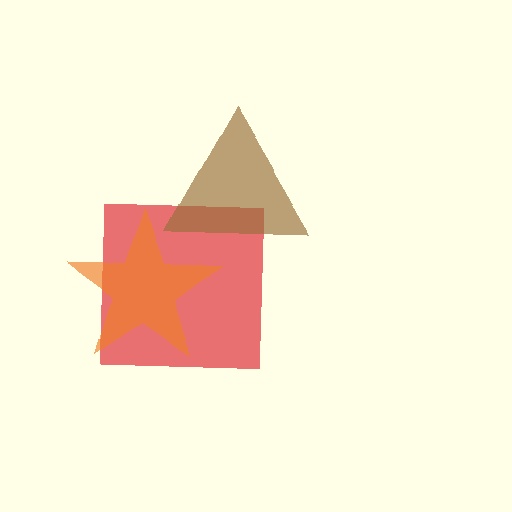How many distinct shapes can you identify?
There are 3 distinct shapes: a red square, a brown triangle, an orange star.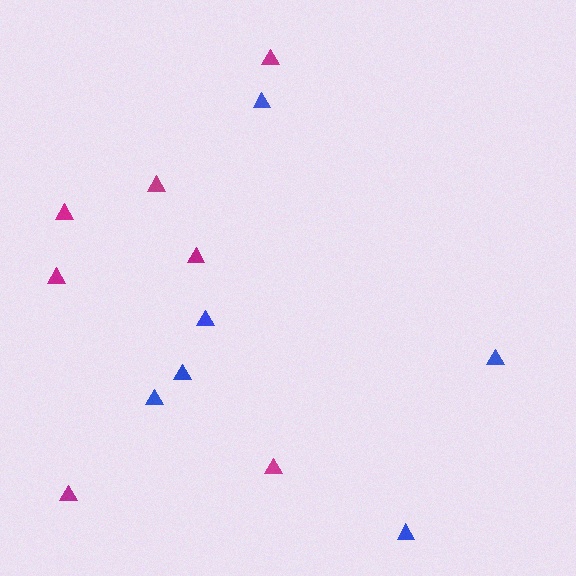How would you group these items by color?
There are 2 groups: one group of blue triangles (6) and one group of magenta triangles (7).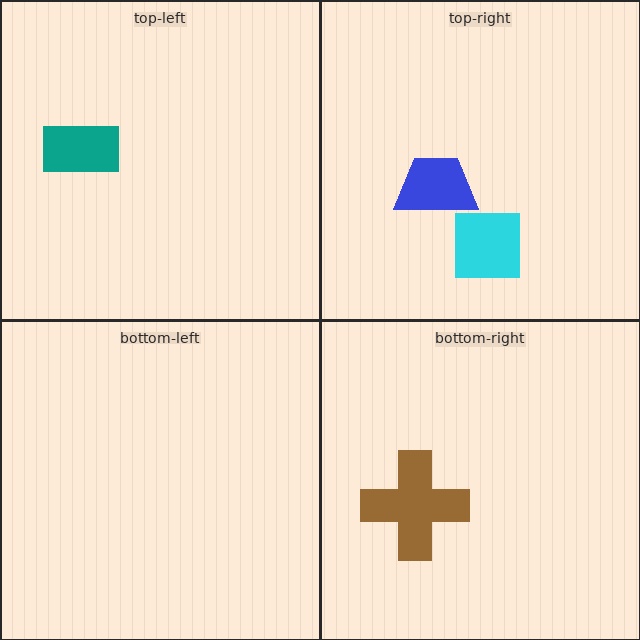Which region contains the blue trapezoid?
The top-right region.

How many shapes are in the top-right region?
2.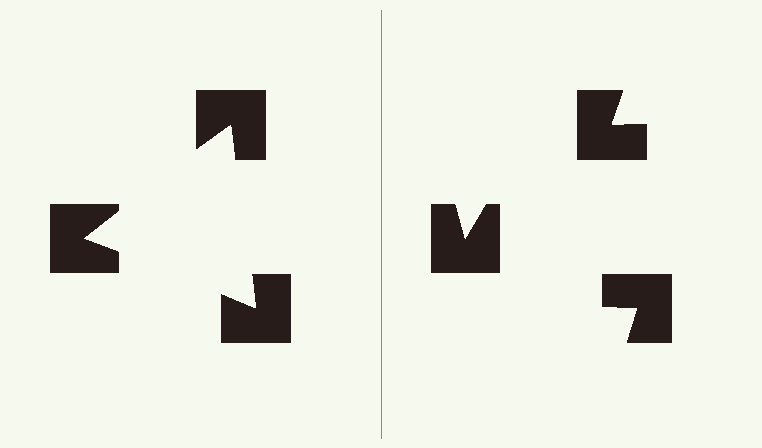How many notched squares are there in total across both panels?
6 — 3 on each side.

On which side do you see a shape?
An illusory triangle appears on the left side. On the right side the wedge cuts are rotated, so no coherent shape forms.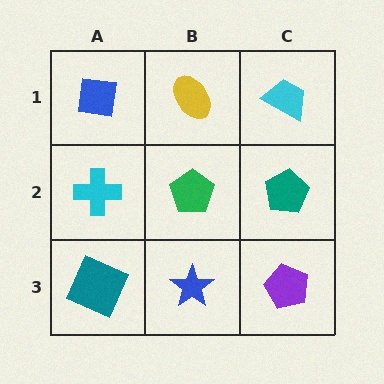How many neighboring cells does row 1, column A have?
2.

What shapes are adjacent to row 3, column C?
A teal pentagon (row 2, column C), a blue star (row 3, column B).